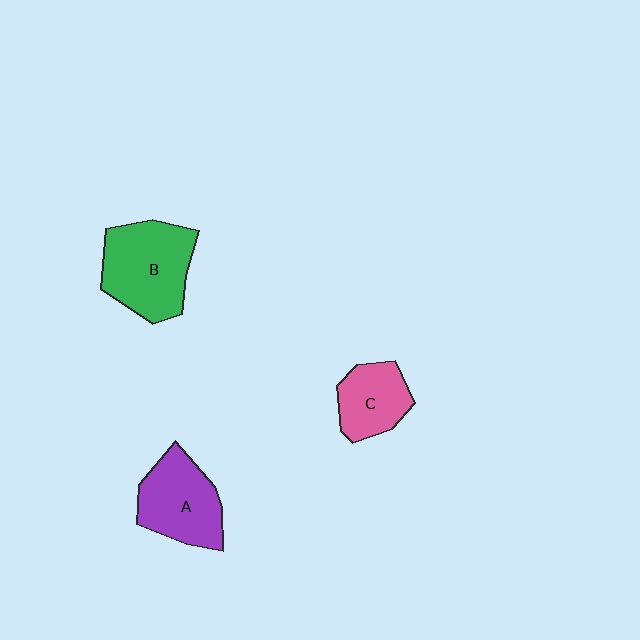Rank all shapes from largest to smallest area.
From largest to smallest: B (green), A (purple), C (pink).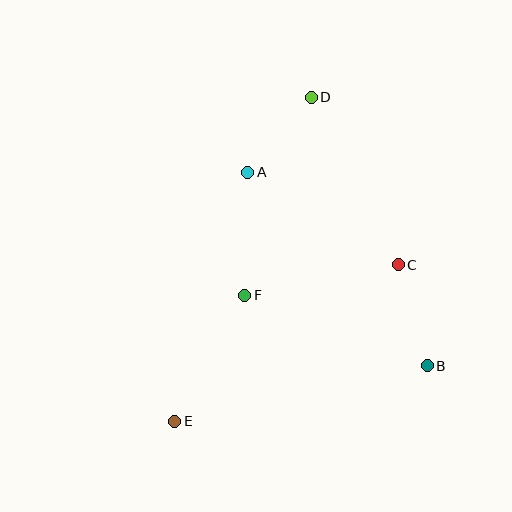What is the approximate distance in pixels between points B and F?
The distance between B and F is approximately 196 pixels.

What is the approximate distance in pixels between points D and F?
The distance between D and F is approximately 209 pixels.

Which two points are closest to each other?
Points A and D are closest to each other.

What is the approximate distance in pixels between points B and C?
The distance between B and C is approximately 105 pixels.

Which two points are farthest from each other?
Points D and E are farthest from each other.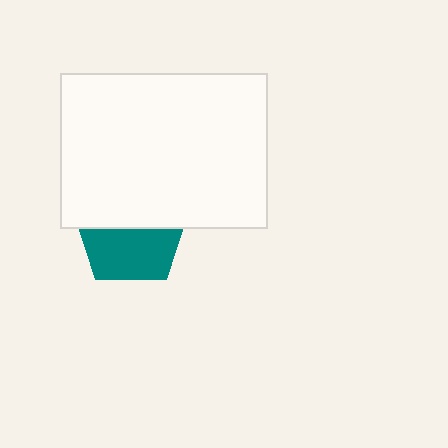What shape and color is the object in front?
The object in front is a white rectangle.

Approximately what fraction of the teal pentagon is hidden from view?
Roughly 50% of the teal pentagon is hidden behind the white rectangle.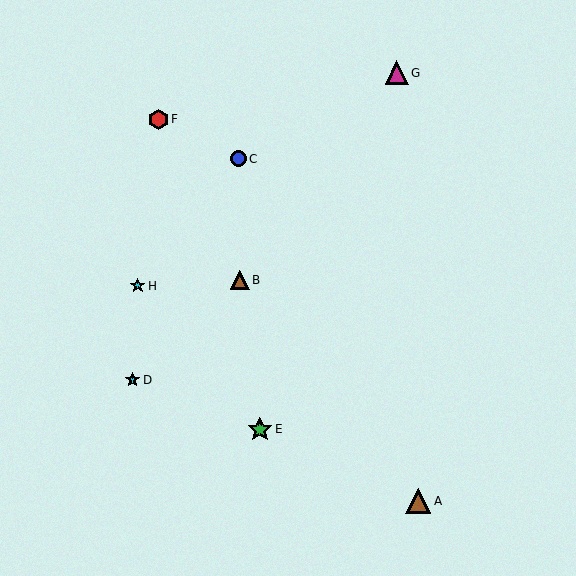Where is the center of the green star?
The center of the green star is at (260, 430).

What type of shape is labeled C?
Shape C is a blue circle.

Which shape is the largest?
The brown triangle (labeled A) is the largest.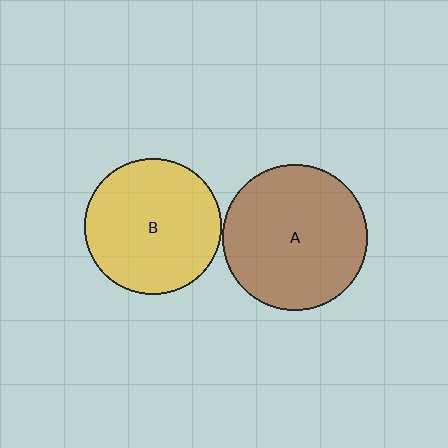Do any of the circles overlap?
No, none of the circles overlap.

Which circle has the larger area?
Circle A (brown).